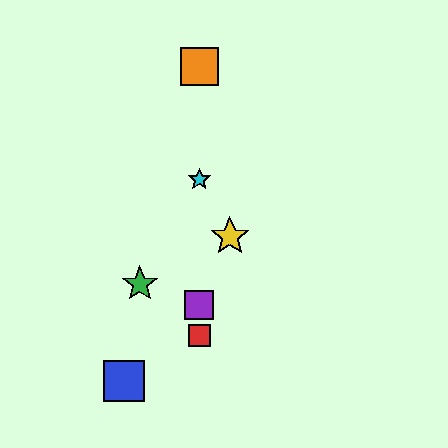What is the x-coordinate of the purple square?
The purple square is at x≈199.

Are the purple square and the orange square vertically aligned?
Yes, both are at x≈199.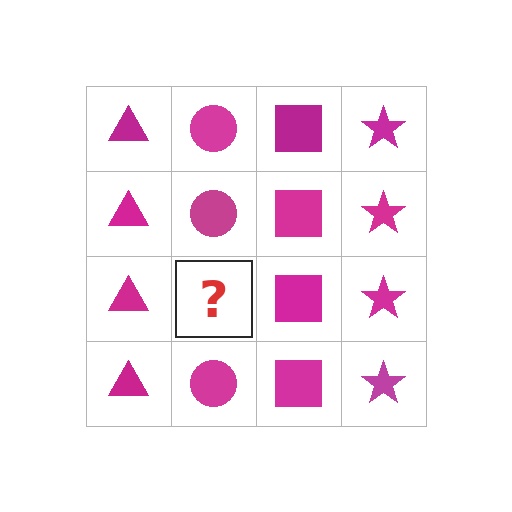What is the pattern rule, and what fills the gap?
The rule is that each column has a consistent shape. The gap should be filled with a magenta circle.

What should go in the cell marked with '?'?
The missing cell should contain a magenta circle.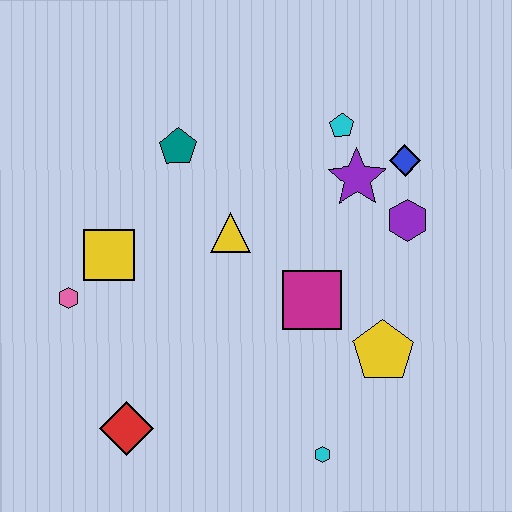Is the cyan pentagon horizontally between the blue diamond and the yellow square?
Yes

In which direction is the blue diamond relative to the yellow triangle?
The blue diamond is to the right of the yellow triangle.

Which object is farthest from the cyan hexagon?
The teal pentagon is farthest from the cyan hexagon.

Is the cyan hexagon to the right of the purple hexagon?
No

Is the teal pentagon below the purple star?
No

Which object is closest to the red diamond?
The pink hexagon is closest to the red diamond.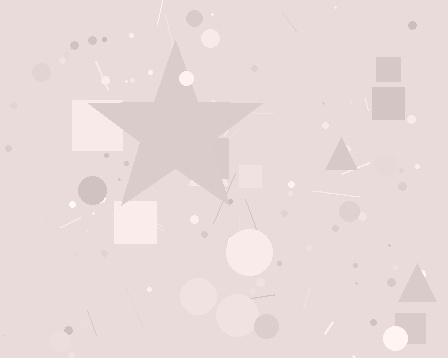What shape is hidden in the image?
A star is hidden in the image.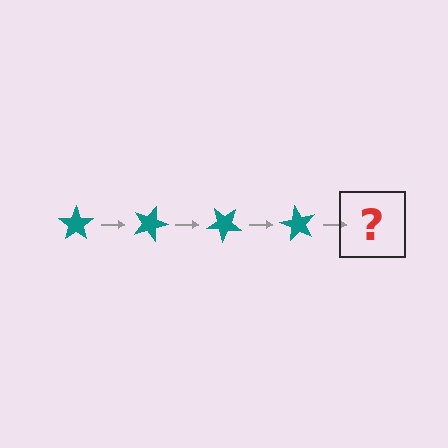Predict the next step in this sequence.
The next step is a teal star rotated 80 degrees.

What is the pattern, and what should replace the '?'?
The pattern is that the star rotates 20 degrees each step. The '?' should be a teal star rotated 80 degrees.